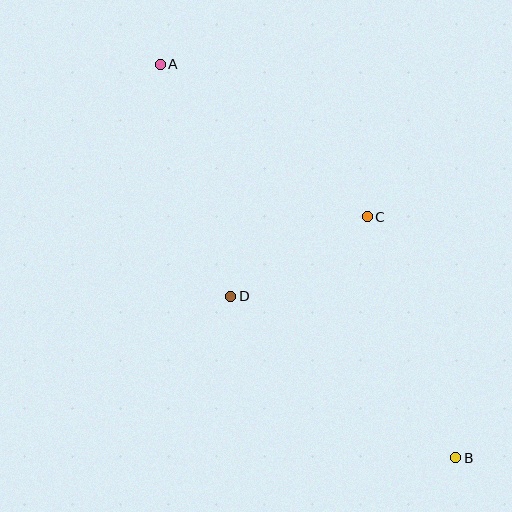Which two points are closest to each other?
Points C and D are closest to each other.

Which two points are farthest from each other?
Points A and B are farthest from each other.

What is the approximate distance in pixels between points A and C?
The distance between A and C is approximately 257 pixels.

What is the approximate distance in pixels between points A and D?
The distance between A and D is approximately 242 pixels.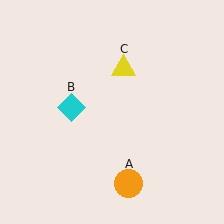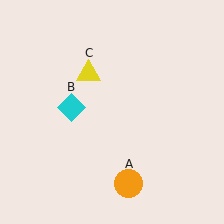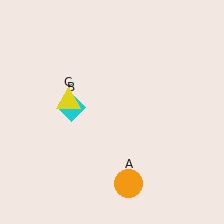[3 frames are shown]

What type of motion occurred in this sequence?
The yellow triangle (object C) rotated counterclockwise around the center of the scene.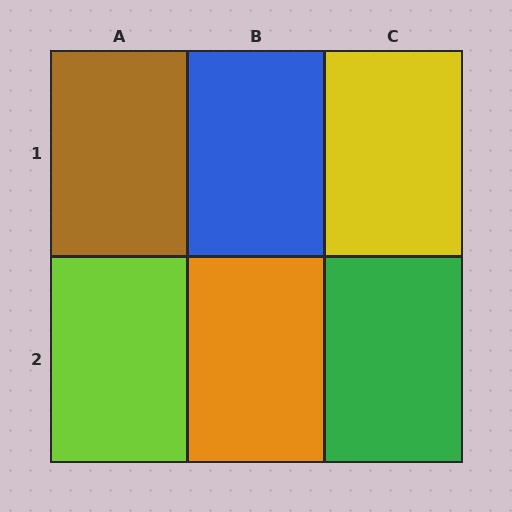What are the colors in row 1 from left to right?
Brown, blue, yellow.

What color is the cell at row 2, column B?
Orange.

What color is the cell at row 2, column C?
Green.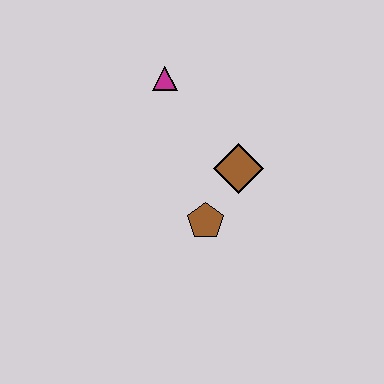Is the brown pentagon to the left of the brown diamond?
Yes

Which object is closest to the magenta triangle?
The brown diamond is closest to the magenta triangle.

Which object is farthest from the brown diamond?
The magenta triangle is farthest from the brown diamond.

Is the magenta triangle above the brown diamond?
Yes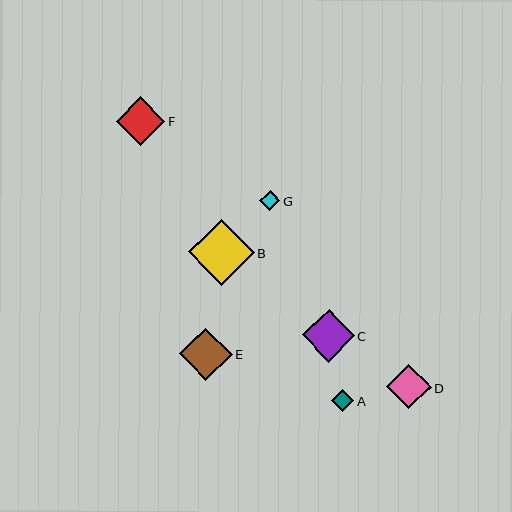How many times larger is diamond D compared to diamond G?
Diamond D is approximately 2.2 times the size of diamond G.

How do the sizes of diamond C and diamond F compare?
Diamond C and diamond F are approximately the same size.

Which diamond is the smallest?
Diamond G is the smallest with a size of approximately 20 pixels.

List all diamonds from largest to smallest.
From largest to smallest: B, E, C, F, D, A, G.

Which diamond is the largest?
Diamond B is the largest with a size of approximately 66 pixels.